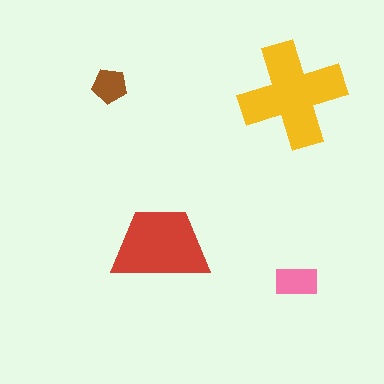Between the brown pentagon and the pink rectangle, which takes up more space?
The pink rectangle.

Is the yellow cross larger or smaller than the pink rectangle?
Larger.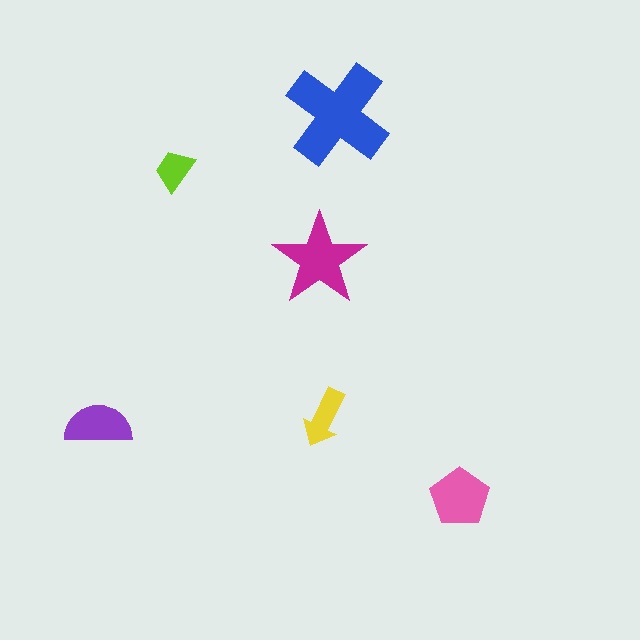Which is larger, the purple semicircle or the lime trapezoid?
The purple semicircle.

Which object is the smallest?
The lime trapezoid.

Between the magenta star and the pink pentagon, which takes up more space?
The magenta star.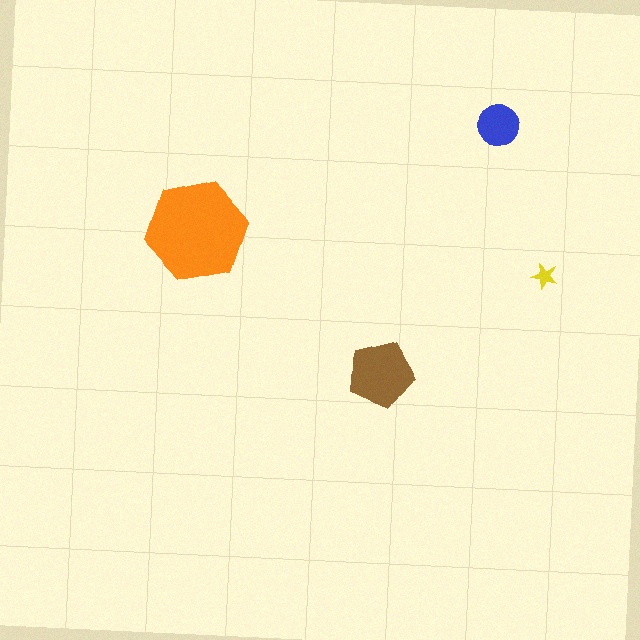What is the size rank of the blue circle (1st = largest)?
3rd.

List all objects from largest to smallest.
The orange hexagon, the brown pentagon, the blue circle, the yellow star.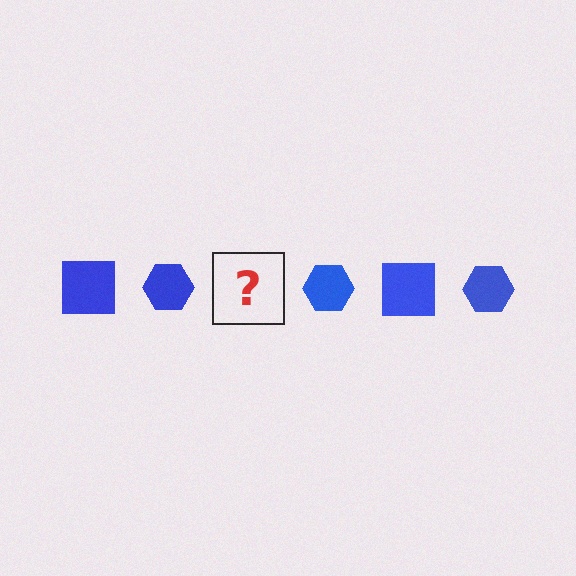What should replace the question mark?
The question mark should be replaced with a blue square.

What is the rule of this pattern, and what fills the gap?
The rule is that the pattern cycles through square, hexagon shapes in blue. The gap should be filled with a blue square.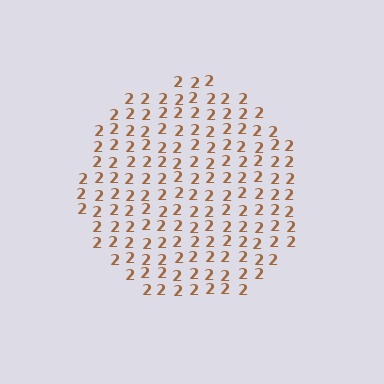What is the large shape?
The large shape is a circle.